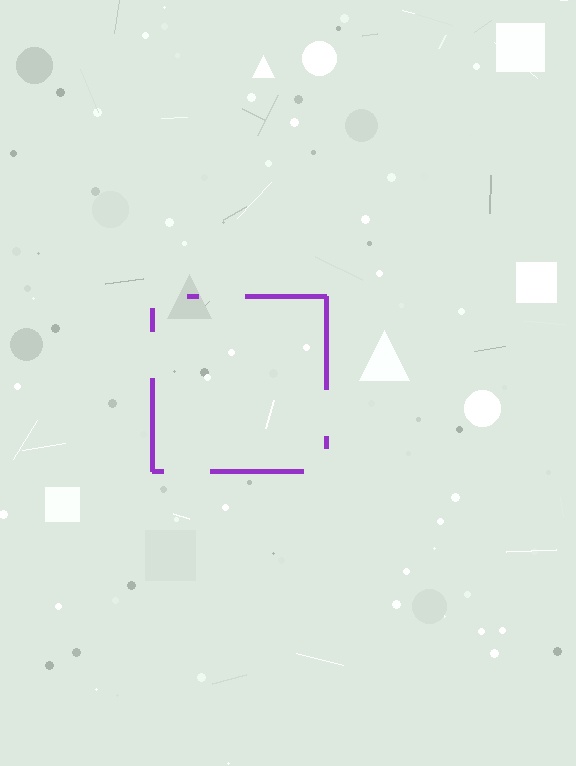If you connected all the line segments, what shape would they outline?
They would outline a square.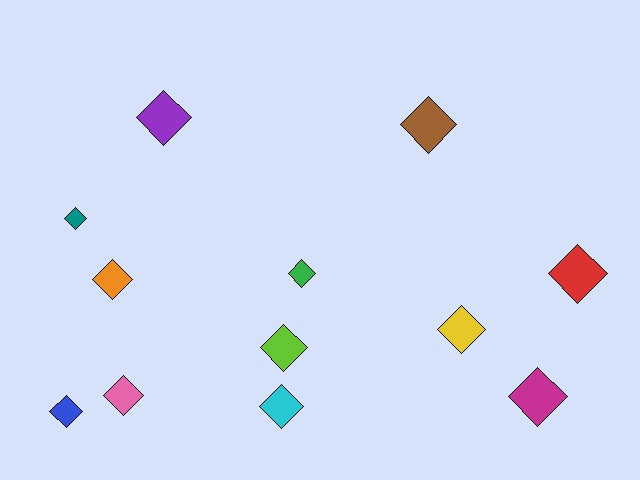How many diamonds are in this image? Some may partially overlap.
There are 12 diamonds.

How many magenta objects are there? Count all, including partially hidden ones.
There is 1 magenta object.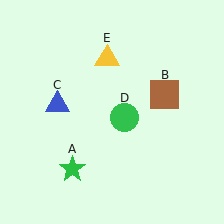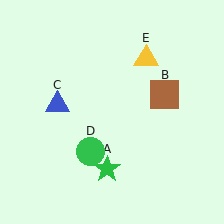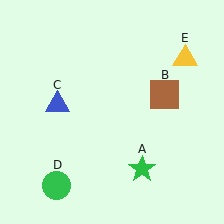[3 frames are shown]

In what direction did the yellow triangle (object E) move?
The yellow triangle (object E) moved right.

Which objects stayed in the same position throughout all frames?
Brown square (object B) and blue triangle (object C) remained stationary.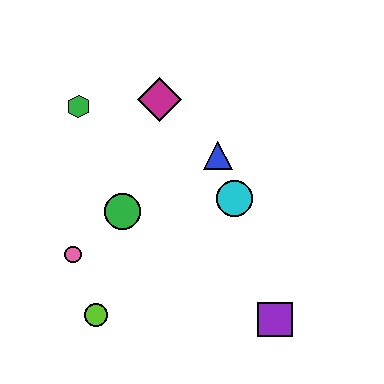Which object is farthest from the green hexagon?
The purple square is farthest from the green hexagon.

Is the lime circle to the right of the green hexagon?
Yes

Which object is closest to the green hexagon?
The magenta diamond is closest to the green hexagon.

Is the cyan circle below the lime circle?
No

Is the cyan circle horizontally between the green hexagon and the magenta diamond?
No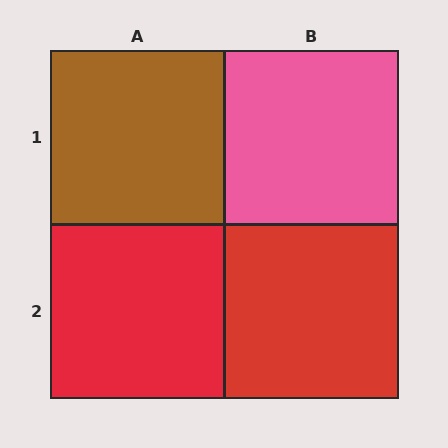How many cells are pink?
1 cell is pink.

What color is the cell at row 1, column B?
Pink.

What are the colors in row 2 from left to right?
Red, red.